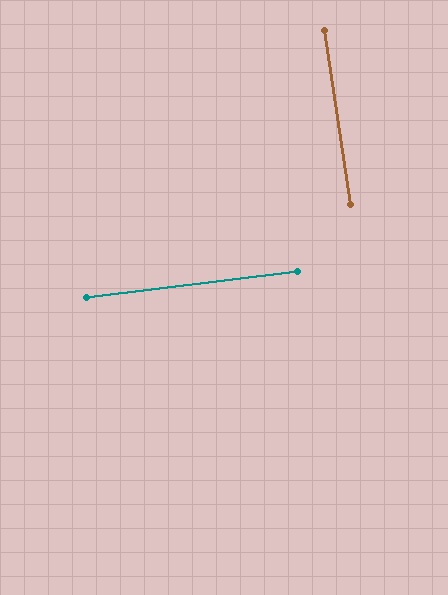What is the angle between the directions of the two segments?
Approximately 88 degrees.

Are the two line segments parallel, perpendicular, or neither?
Perpendicular — they meet at approximately 88°.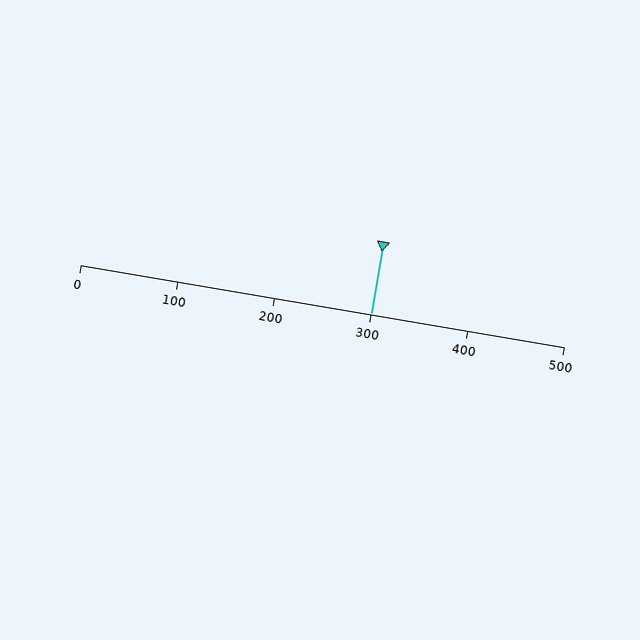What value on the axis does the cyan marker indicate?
The marker indicates approximately 300.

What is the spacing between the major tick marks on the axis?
The major ticks are spaced 100 apart.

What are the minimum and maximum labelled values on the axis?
The axis runs from 0 to 500.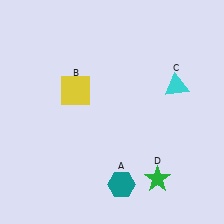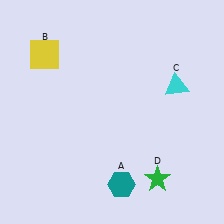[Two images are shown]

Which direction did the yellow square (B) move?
The yellow square (B) moved up.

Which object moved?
The yellow square (B) moved up.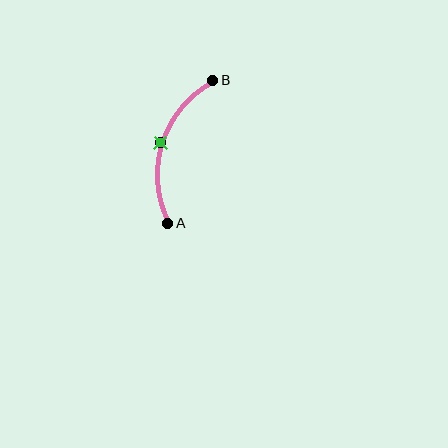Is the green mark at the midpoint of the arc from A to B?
Yes. The green mark lies on the arc at equal arc-length from both A and B — it is the arc midpoint.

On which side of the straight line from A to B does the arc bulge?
The arc bulges to the left of the straight line connecting A and B.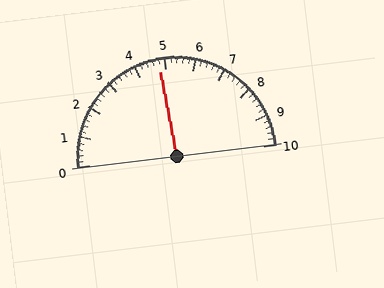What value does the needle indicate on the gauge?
The needle indicates approximately 4.8.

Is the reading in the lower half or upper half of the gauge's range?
The reading is in the lower half of the range (0 to 10).